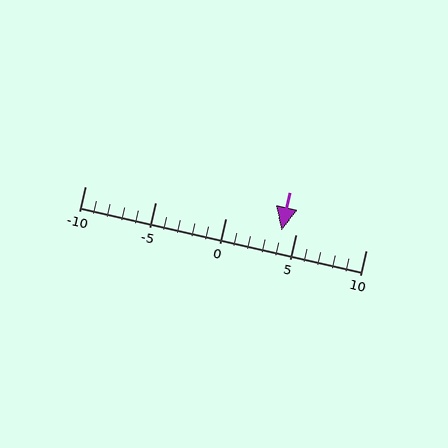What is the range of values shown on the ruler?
The ruler shows values from -10 to 10.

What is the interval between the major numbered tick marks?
The major tick marks are spaced 5 units apart.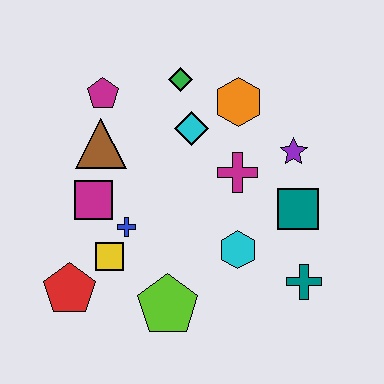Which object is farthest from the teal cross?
The magenta pentagon is farthest from the teal cross.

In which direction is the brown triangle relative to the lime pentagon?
The brown triangle is above the lime pentagon.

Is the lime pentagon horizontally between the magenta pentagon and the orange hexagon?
Yes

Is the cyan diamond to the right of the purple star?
No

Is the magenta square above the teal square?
Yes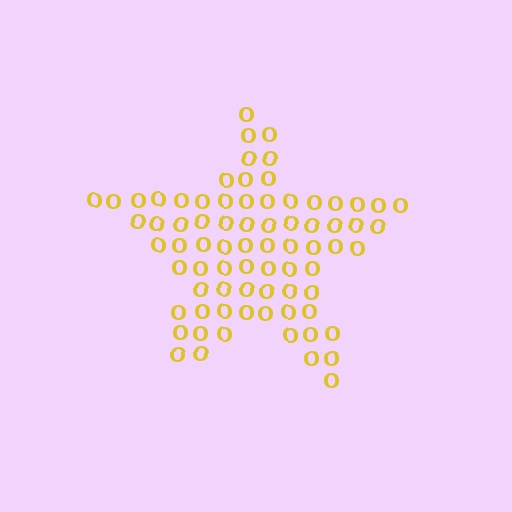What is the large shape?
The large shape is a star.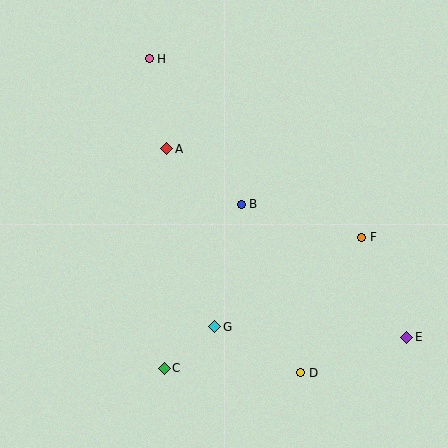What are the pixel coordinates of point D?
Point D is at (301, 373).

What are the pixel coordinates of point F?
Point F is at (362, 237).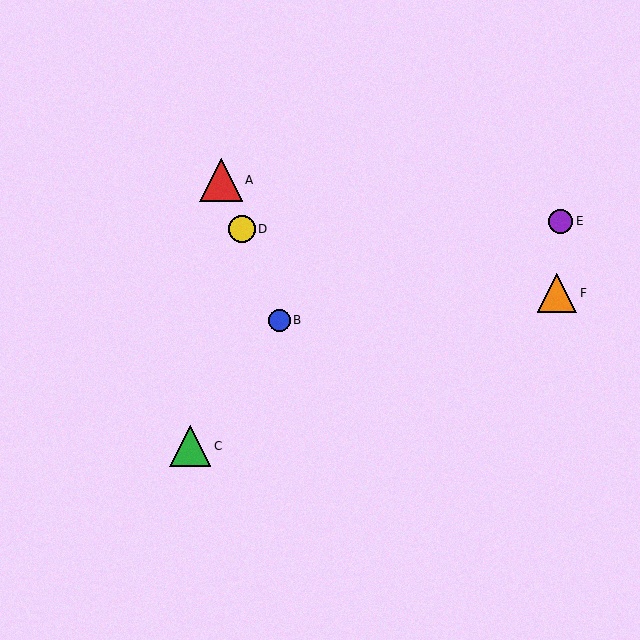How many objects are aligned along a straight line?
3 objects (A, B, D) are aligned along a straight line.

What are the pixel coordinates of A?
Object A is at (221, 180).